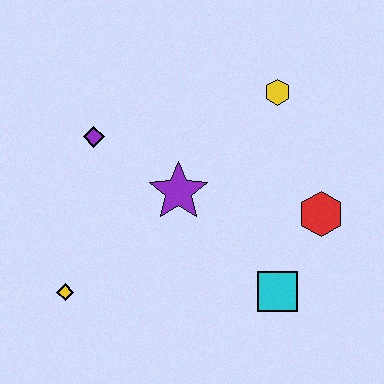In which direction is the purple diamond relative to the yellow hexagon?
The purple diamond is to the left of the yellow hexagon.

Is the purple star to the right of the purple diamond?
Yes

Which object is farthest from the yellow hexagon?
The yellow diamond is farthest from the yellow hexagon.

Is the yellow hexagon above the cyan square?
Yes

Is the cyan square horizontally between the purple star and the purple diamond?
No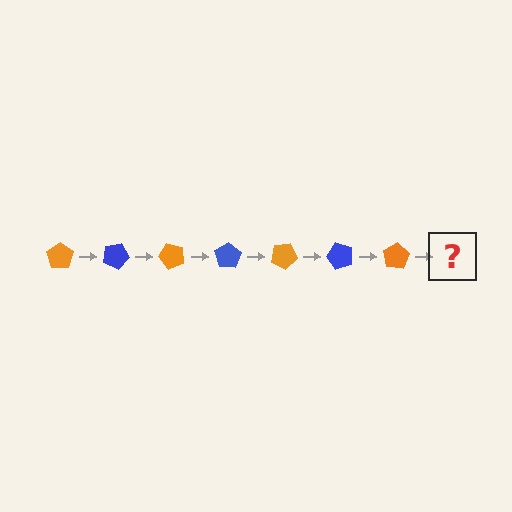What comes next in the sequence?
The next element should be a blue pentagon, rotated 175 degrees from the start.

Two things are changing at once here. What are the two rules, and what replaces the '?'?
The two rules are that it rotates 25 degrees each step and the color cycles through orange and blue. The '?' should be a blue pentagon, rotated 175 degrees from the start.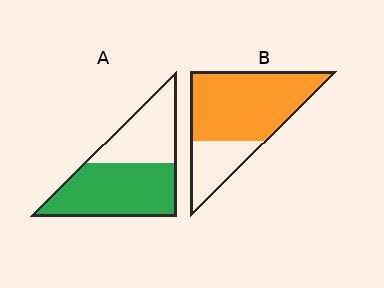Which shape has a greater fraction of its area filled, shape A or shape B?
Shape B.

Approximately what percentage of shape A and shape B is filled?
A is approximately 60% and B is approximately 75%.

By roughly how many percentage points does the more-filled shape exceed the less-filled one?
By roughly 15 percentage points (B over A).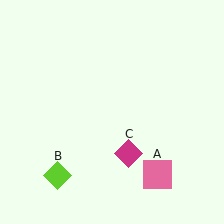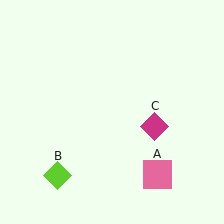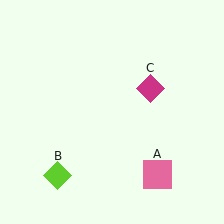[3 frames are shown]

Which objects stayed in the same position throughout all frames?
Pink square (object A) and lime diamond (object B) remained stationary.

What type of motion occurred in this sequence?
The magenta diamond (object C) rotated counterclockwise around the center of the scene.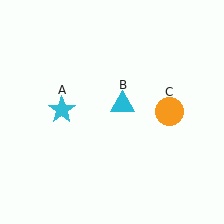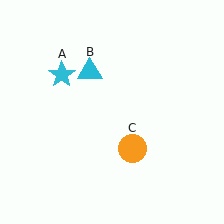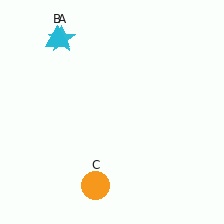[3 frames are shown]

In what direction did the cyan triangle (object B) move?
The cyan triangle (object B) moved up and to the left.